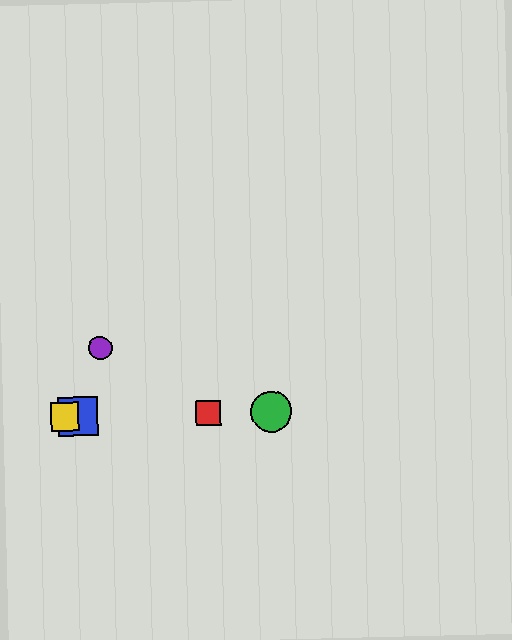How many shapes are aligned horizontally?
4 shapes (the red square, the blue square, the green circle, the yellow square) are aligned horizontally.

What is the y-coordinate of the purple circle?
The purple circle is at y≈348.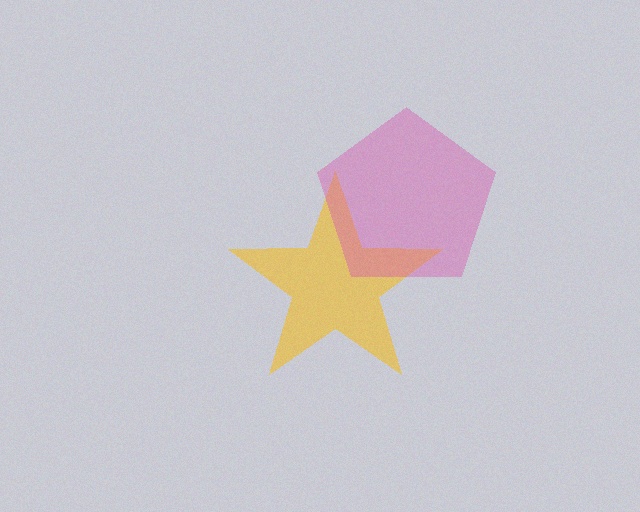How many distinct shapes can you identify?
There are 2 distinct shapes: a yellow star, a pink pentagon.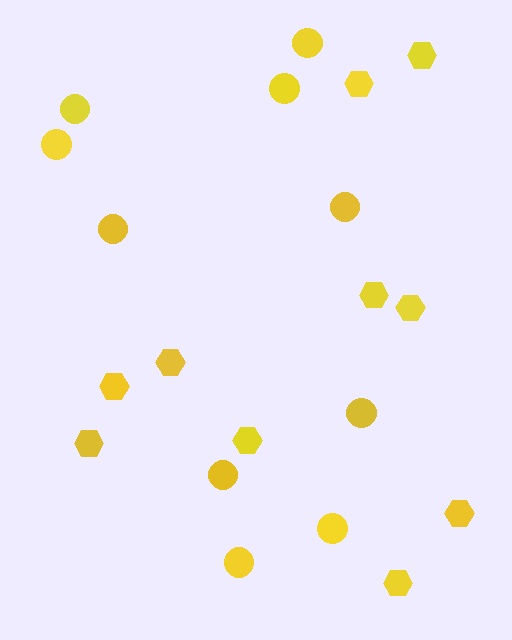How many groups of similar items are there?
There are 2 groups: one group of circles (10) and one group of hexagons (10).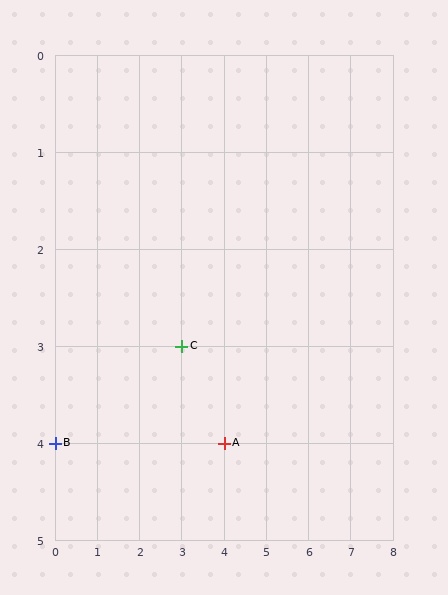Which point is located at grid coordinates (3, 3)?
Point C is at (3, 3).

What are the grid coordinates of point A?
Point A is at grid coordinates (4, 4).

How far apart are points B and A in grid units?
Points B and A are 4 columns apart.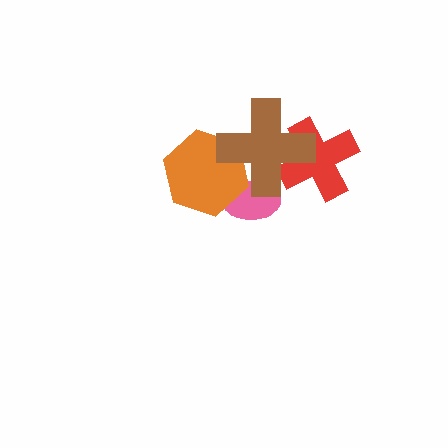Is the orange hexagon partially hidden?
Yes, it is partially covered by another shape.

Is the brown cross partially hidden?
No, no other shape covers it.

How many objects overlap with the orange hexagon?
2 objects overlap with the orange hexagon.